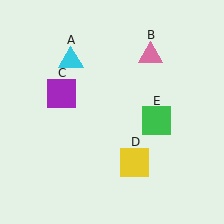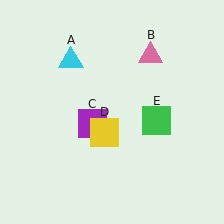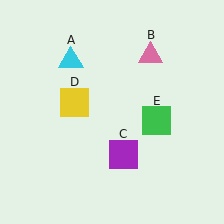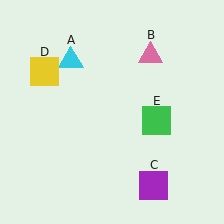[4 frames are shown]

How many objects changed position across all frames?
2 objects changed position: purple square (object C), yellow square (object D).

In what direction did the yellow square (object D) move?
The yellow square (object D) moved up and to the left.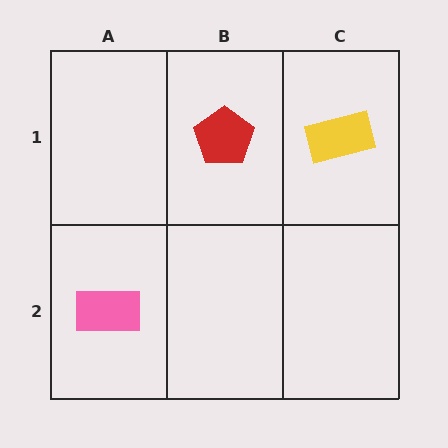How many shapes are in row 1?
2 shapes.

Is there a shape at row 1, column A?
No, that cell is empty.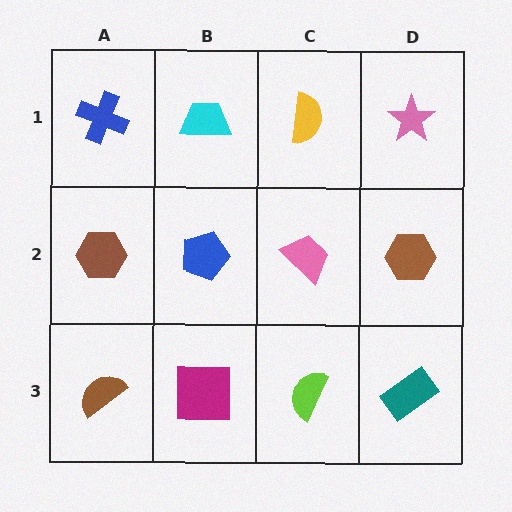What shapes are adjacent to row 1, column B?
A blue pentagon (row 2, column B), a blue cross (row 1, column A), a yellow semicircle (row 1, column C).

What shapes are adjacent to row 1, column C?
A pink trapezoid (row 2, column C), a cyan trapezoid (row 1, column B), a pink star (row 1, column D).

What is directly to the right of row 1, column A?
A cyan trapezoid.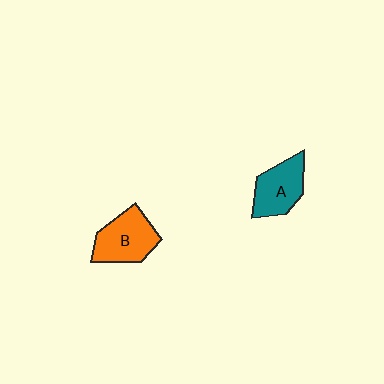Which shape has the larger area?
Shape B (orange).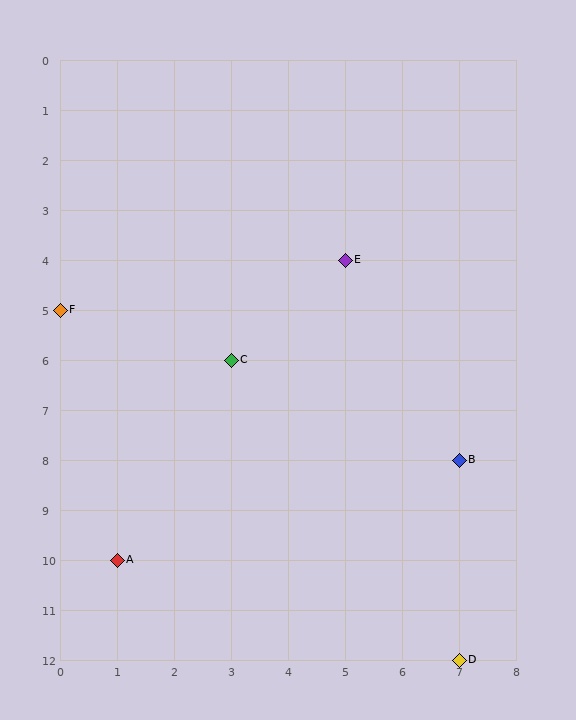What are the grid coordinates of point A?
Point A is at grid coordinates (1, 10).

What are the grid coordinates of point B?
Point B is at grid coordinates (7, 8).